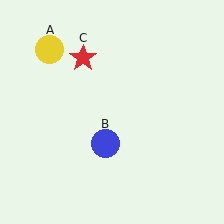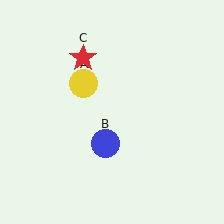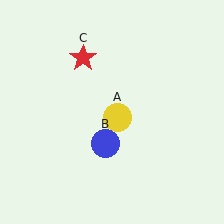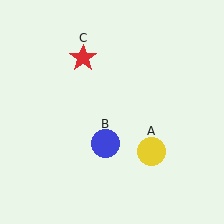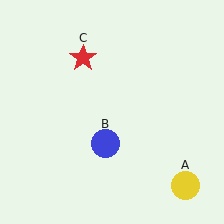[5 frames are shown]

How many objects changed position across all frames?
1 object changed position: yellow circle (object A).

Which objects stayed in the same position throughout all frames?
Blue circle (object B) and red star (object C) remained stationary.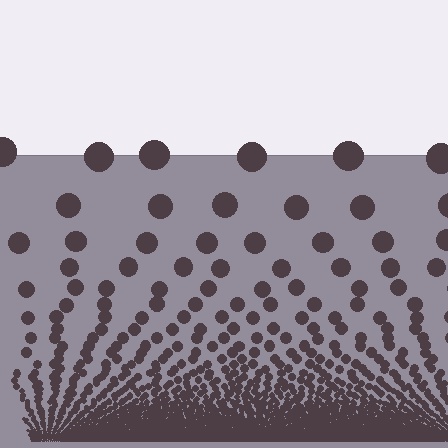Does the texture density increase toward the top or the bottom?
Density increases toward the bottom.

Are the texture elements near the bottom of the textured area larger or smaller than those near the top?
Smaller. The gradient is inverted — elements near the bottom are smaller and denser.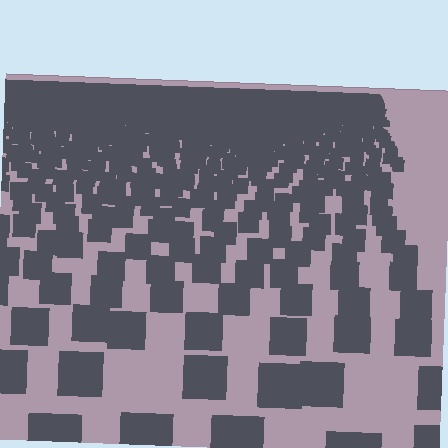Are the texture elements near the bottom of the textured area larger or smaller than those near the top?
Larger. Near the bottom, elements are closer to the viewer and appear at a bigger on-screen size.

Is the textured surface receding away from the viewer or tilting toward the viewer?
The surface is receding away from the viewer. Texture elements get smaller and denser toward the top.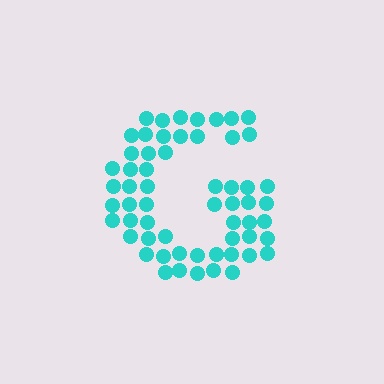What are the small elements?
The small elements are circles.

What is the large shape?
The large shape is the letter G.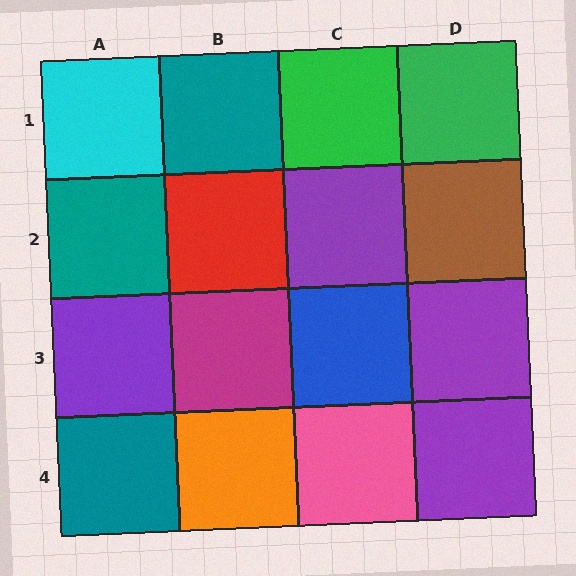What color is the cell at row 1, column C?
Green.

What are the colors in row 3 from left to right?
Purple, magenta, blue, purple.